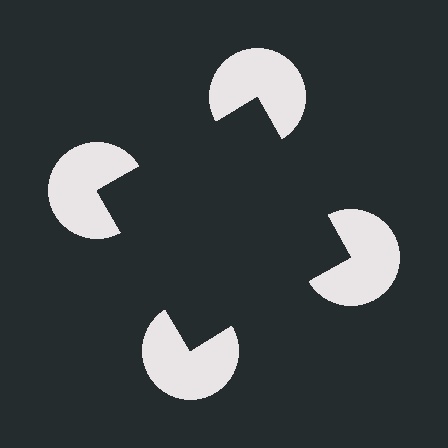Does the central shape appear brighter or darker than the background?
It typically appears slightly darker than the background, even though no actual brightness change is drawn.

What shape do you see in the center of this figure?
An illusory square — its edges are inferred from the aligned wedge cuts in the pac-man discs, not physically drawn.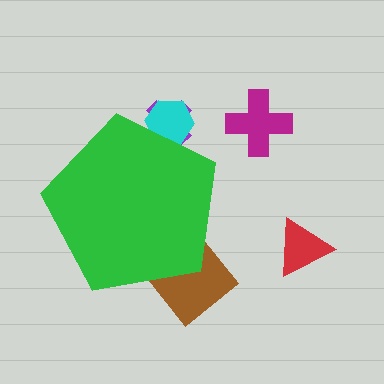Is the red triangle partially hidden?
No, the red triangle is fully visible.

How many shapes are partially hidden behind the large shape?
3 shapes are partially hidden.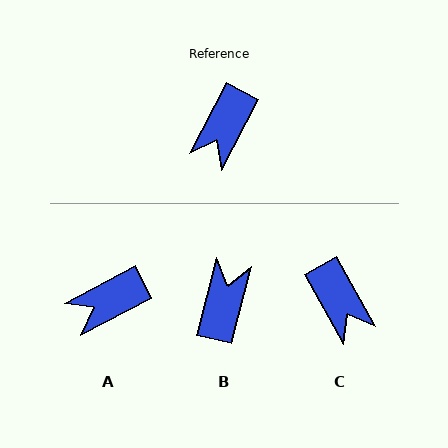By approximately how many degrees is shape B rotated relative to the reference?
Approximately 167 degrees clockwise.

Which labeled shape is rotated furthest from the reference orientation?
B, about 167 degrees away.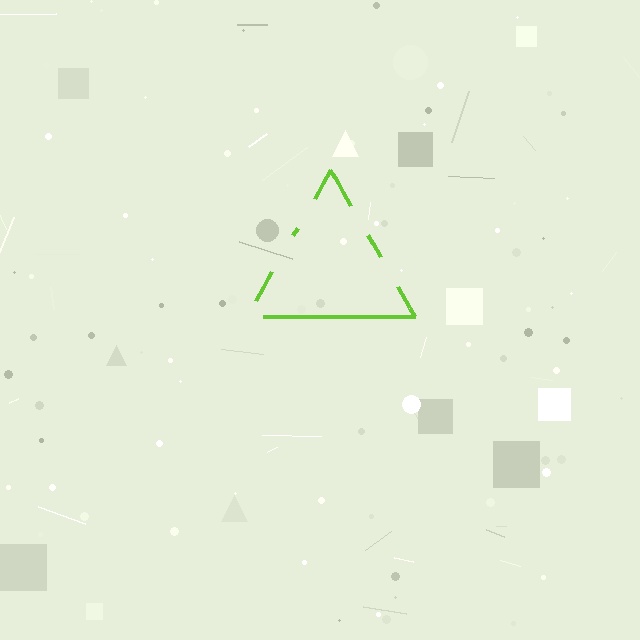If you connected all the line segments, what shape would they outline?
They would outline a triangle.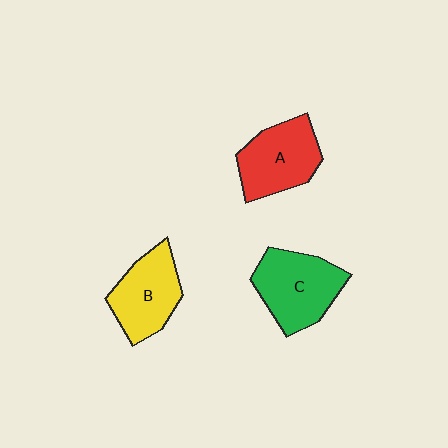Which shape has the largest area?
Shape C (green).